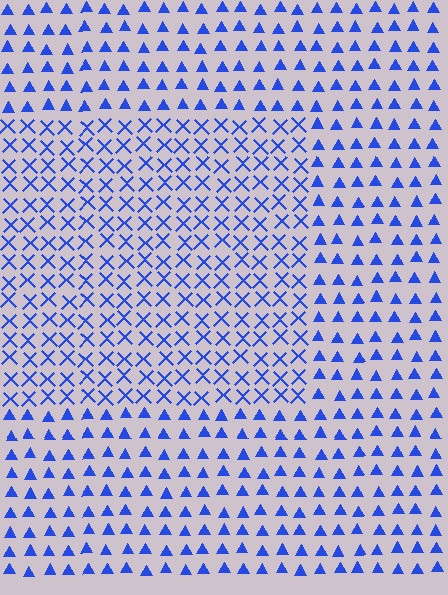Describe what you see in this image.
The image is filled with small blue elements arranged in a uniform grid. A rectangle-shaped region contains X marks, while the surrounding area contains triangles. The boundary is defined purely by the change in element shape.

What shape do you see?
I see a rectangle.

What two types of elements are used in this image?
The image uses X marks inside the rectangle region and triangles outside it.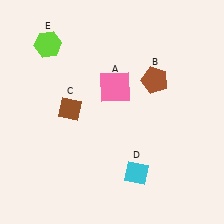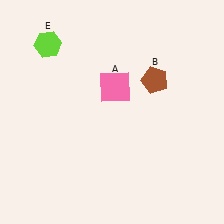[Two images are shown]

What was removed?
The brown diamond (C), the cyan diamond (D) were removed in Image 2.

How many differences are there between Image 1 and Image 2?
There are 2 differences between the two images.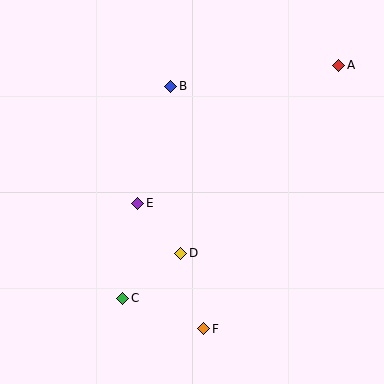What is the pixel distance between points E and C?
The distance between E and C is 96 pixels.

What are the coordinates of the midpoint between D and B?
The midpoint between D and B is at (176, 170).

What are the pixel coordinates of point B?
Point B is at (171, 86).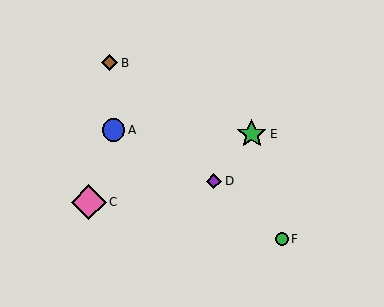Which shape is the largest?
The pink diamond (labeled C) is the largest.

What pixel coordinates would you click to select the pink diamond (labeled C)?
Click at (89, 202) to select the pink diamond C.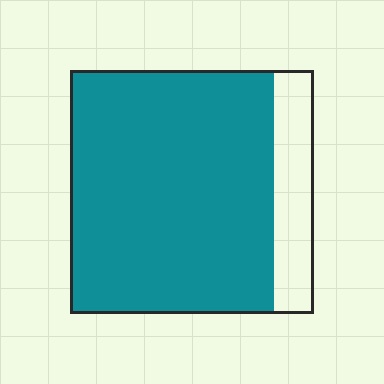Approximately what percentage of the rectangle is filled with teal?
Approximately 85%.